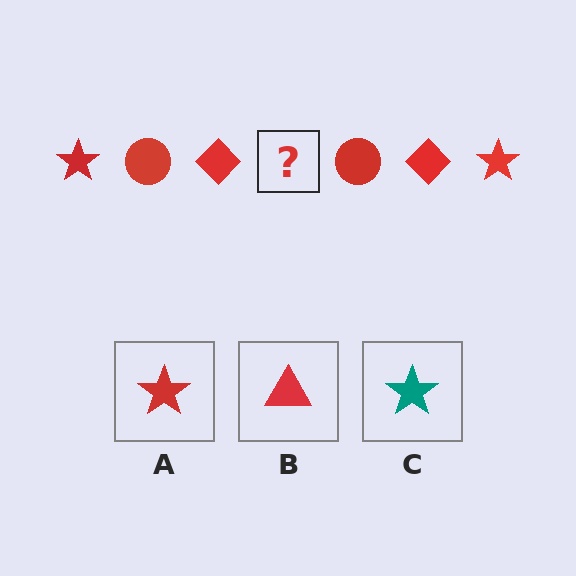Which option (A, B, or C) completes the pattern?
A.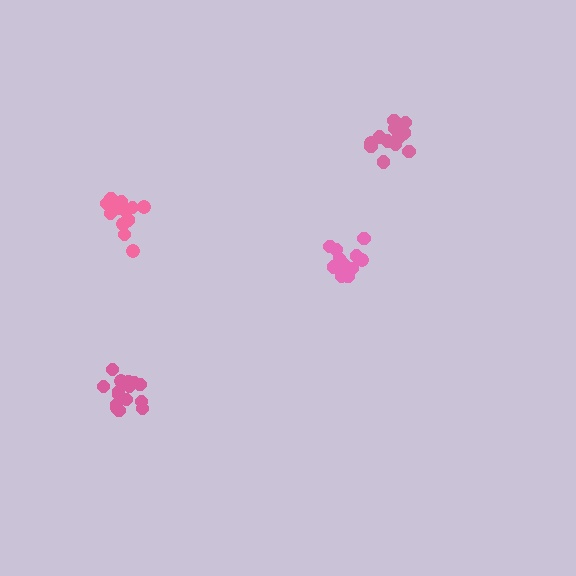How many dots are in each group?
Group 1: 15 dots, Group 2: 15 dots, Group 3: 15 dots, Group 4: 13 dots (58 total).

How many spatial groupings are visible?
There are 4 spatial groupings.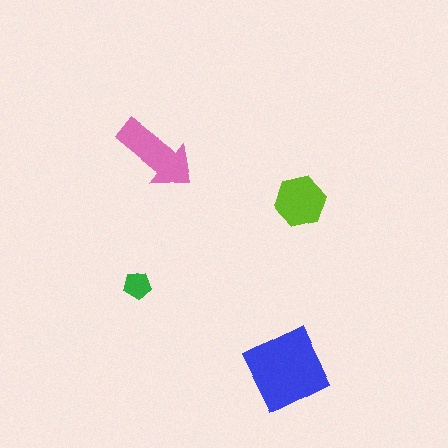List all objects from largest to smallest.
The blue diamond, the pink arrow, the lime hexagon, the green pentagon.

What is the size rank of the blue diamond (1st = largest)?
1st.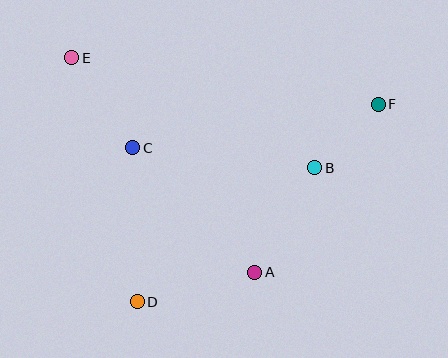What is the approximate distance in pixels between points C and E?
The distance between C and E is approximately 109 pixels.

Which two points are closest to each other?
Points B and F are closest to each other.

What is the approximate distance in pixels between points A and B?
The distance between A and B is approximately 120 pixels.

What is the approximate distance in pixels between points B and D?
The distance between B and D is approximately 223 pixels.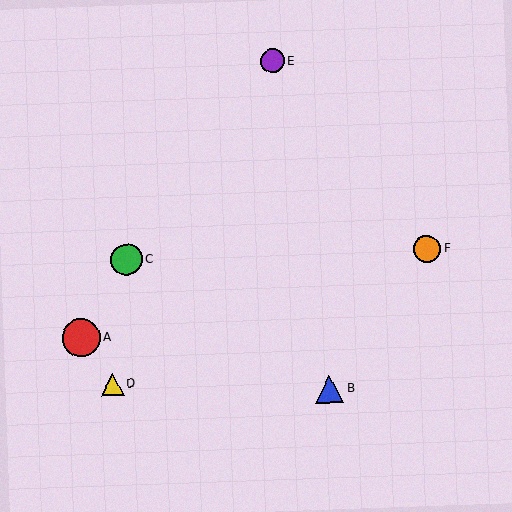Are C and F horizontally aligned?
Yes, both are at y≈259.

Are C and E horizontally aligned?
No, C is at y≈259 and E is at y≈61.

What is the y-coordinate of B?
Object B is at y≈389.